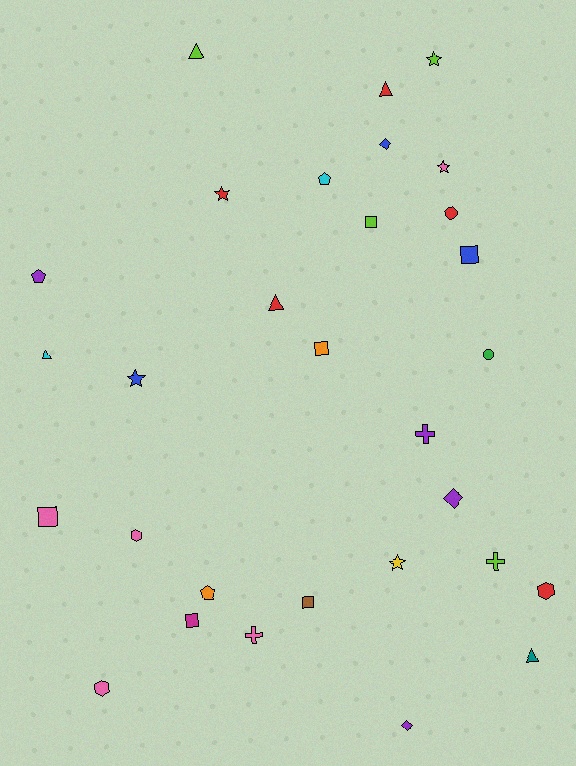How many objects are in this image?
There are 30 objects.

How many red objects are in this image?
There are 5 red objects.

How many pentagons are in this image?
There are 3 pentagons.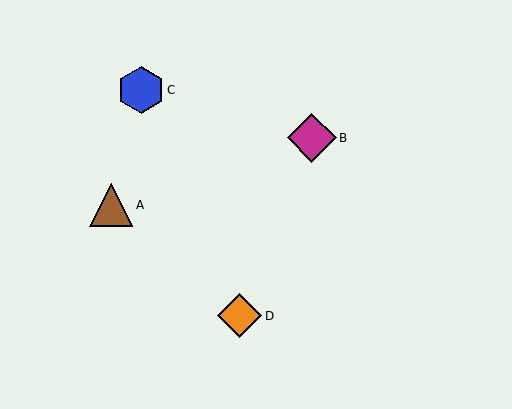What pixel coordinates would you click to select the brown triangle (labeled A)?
Click at (111, 205) to select the brown triangle A.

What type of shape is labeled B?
Shape B is a magenta diamond.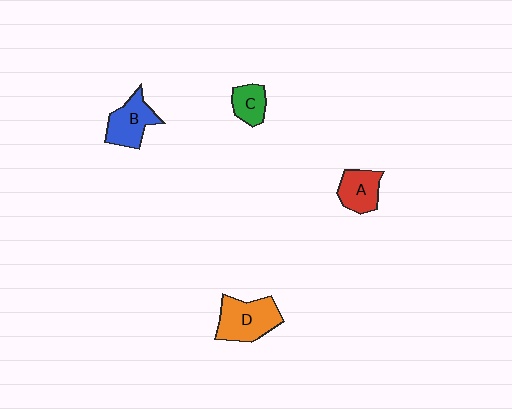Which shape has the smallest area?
Shape C (green).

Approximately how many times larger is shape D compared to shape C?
Approximately 2.0 times.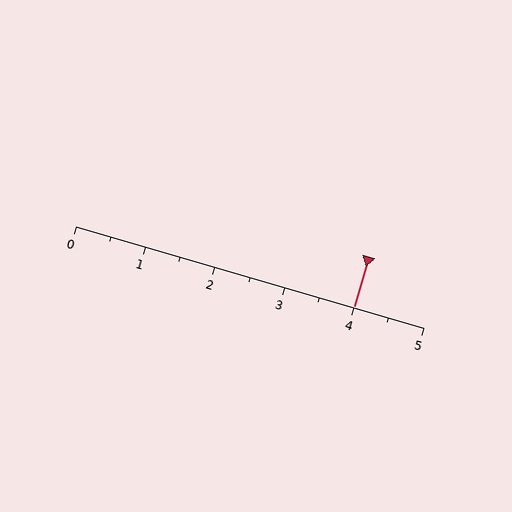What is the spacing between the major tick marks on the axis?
The major ticks are spaced 1 apart.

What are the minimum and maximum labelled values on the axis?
The axis runs from 0 to 5.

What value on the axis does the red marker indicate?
The marker indicates approximately 4.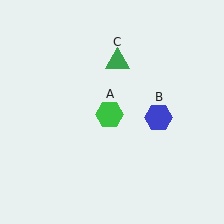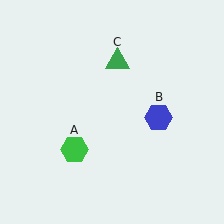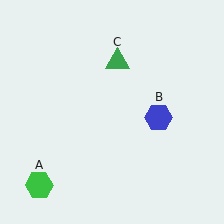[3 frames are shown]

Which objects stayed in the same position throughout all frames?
Blue hexagon (object B) and green triangle (object C) remained stationary.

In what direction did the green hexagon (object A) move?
The green hexagon (object A) moved down and to the left.